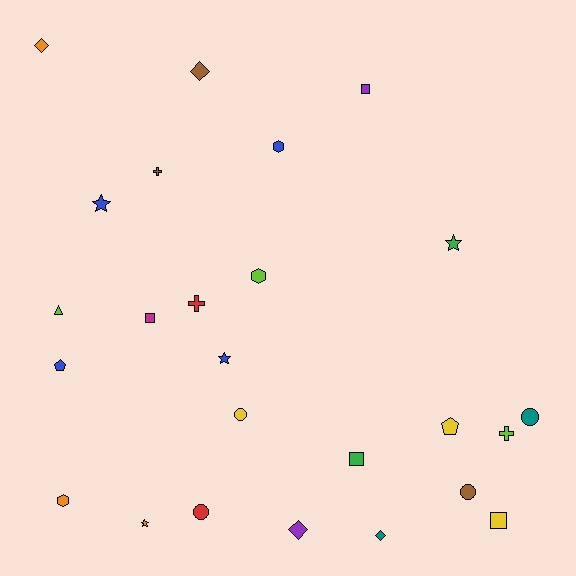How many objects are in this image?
There are 25 objects.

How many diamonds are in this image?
There are 4 diamonds.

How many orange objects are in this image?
There are 3 orange objects.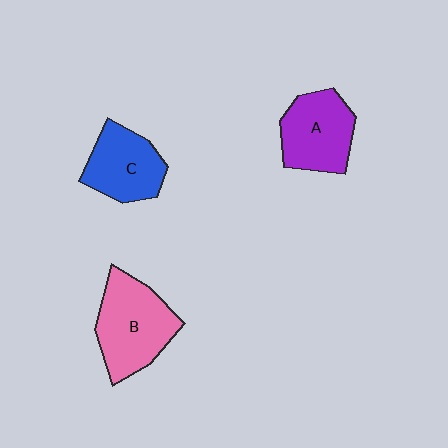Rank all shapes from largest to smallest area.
From largest to smallest: B (pink), A (purple), C (blue).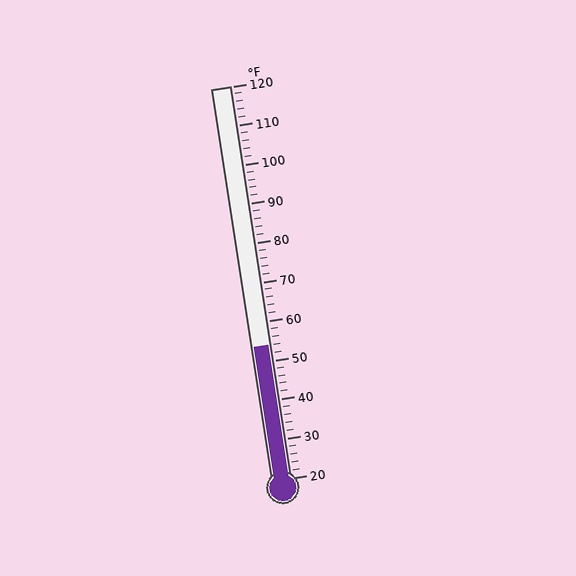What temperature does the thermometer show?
The thermometer shows approximately 54°F.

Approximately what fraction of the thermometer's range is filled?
The thermometer is filled to approximately 35% of its range.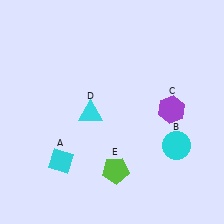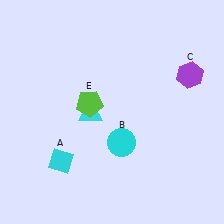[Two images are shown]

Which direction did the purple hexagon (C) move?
The purple hexagon (C) moved up.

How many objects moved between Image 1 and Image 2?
3 objects moved between the two images.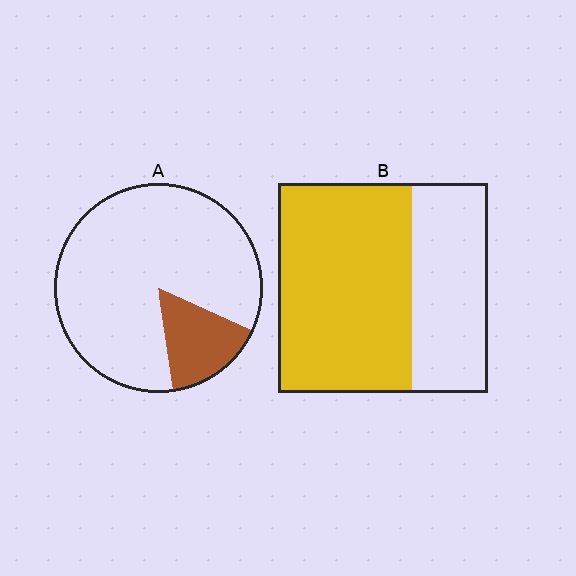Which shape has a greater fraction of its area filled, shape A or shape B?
Shape B.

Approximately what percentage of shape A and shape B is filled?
A is approximately 15% and B is approximately 65%.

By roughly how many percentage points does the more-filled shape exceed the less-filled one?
By roughly 50 percentage points (B over A).